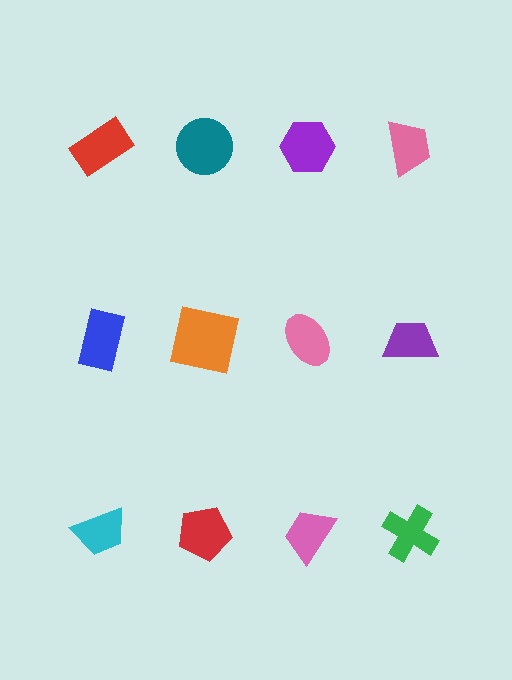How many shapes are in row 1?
4 shapes.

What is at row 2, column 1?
A blue rectangle.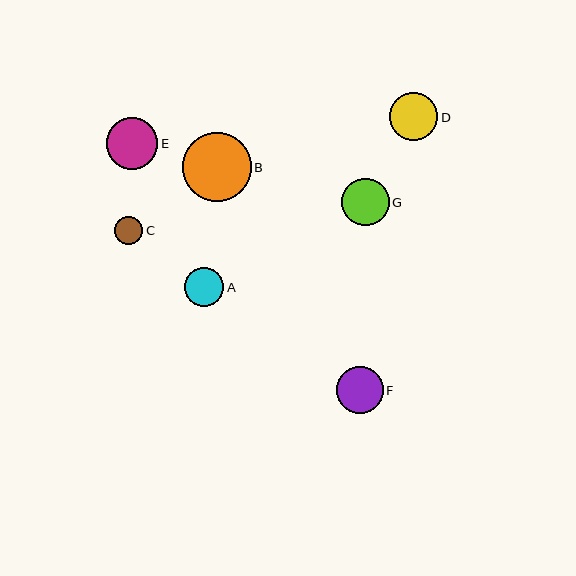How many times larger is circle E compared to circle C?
Circle E is approximately 1.8 times the size of circle C.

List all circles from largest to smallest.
From largest to smallest: B, E, D, G, F, A, C.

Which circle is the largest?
Circle B is the largest with a size of approximately 69 pixels.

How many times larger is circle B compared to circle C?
Circle B is approximately 2.5 times the size of circle C.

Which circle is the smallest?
Circle C is the smallest with a size of approximately 28 pixels.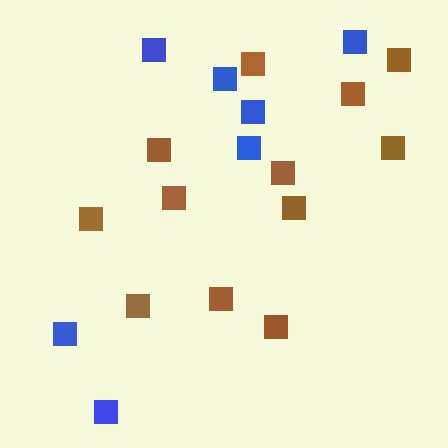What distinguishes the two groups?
There are 2 groups: one group of brown squares (12) and one group of blue squares (7).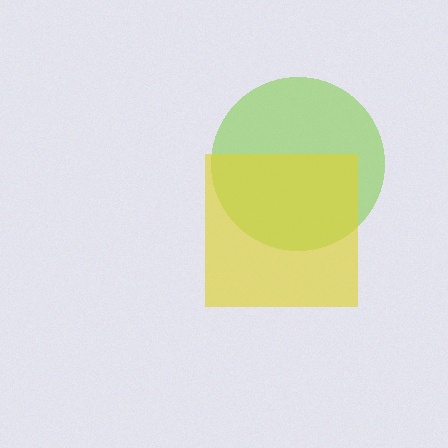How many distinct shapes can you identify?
There are 2 distinct shapes: a lime circle, a yellow square.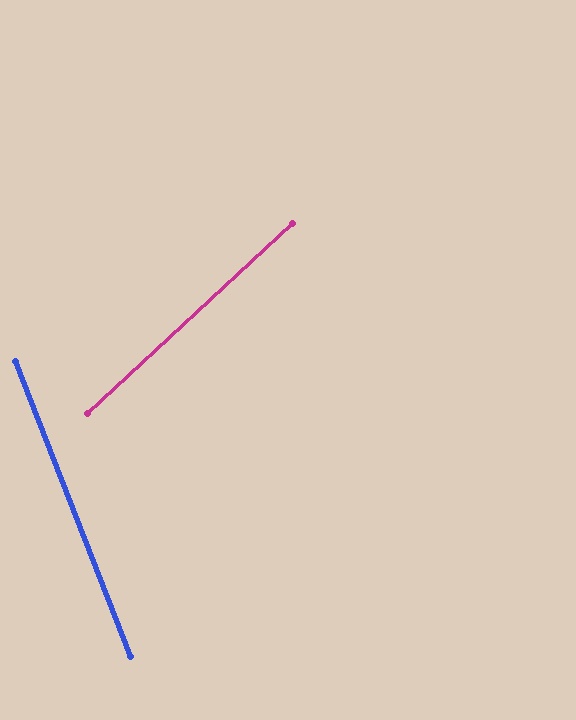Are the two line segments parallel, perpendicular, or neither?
Neither parallel nor perpendicular — they differ by about 69°.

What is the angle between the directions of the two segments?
Approximately 69 degrees.